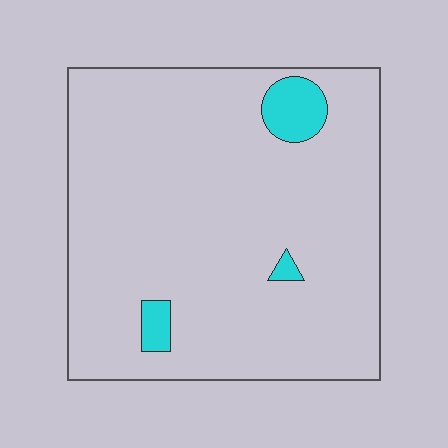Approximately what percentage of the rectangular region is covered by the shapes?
Approximately 5%.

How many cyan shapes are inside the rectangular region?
3.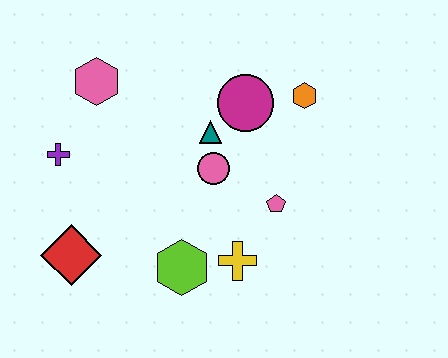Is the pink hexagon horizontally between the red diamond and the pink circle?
Yes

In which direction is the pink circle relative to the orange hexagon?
The pink circle is to the left of the orange hexagon.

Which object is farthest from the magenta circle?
The red diamond is farthest from the magenta circle.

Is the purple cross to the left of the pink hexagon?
Yes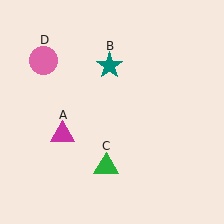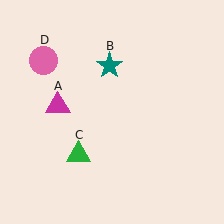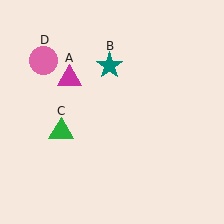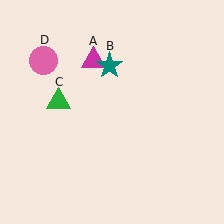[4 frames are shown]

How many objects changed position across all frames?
2 objects changed position: magenta triangle (object A), green triangle (object C).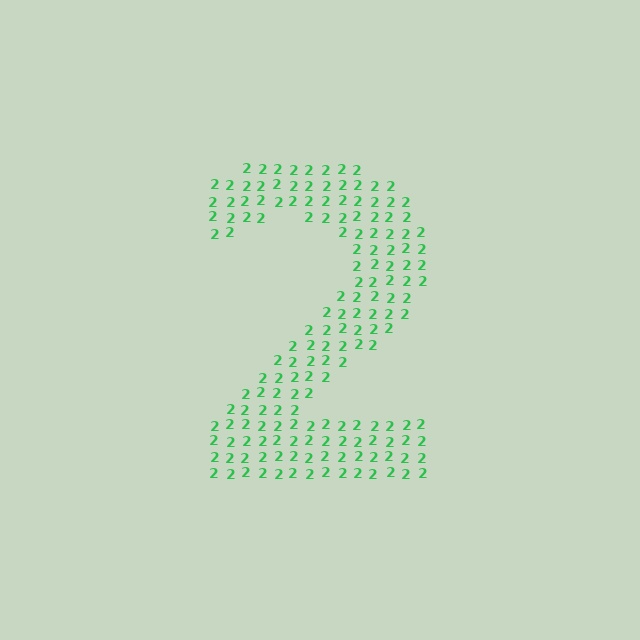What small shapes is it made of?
It is made of small digit 2's.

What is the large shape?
The large shape is the digit 2.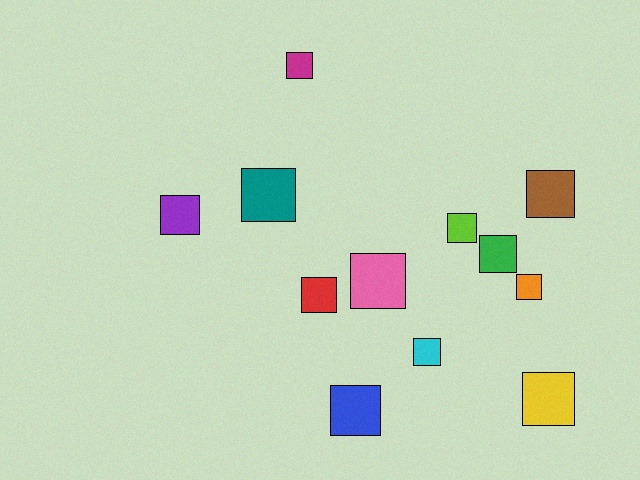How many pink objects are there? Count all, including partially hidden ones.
There is 1 pink object.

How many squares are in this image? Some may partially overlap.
There are 12 squares.